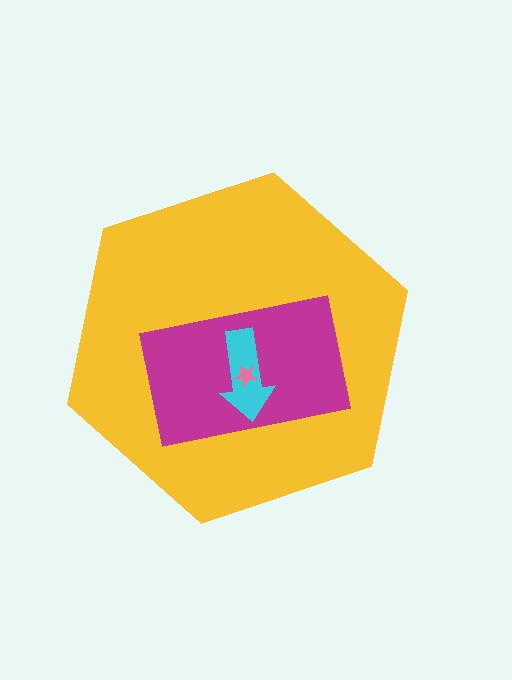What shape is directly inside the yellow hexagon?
The magenta rectangle.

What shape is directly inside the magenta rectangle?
The cyan arrow.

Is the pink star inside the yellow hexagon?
Yes.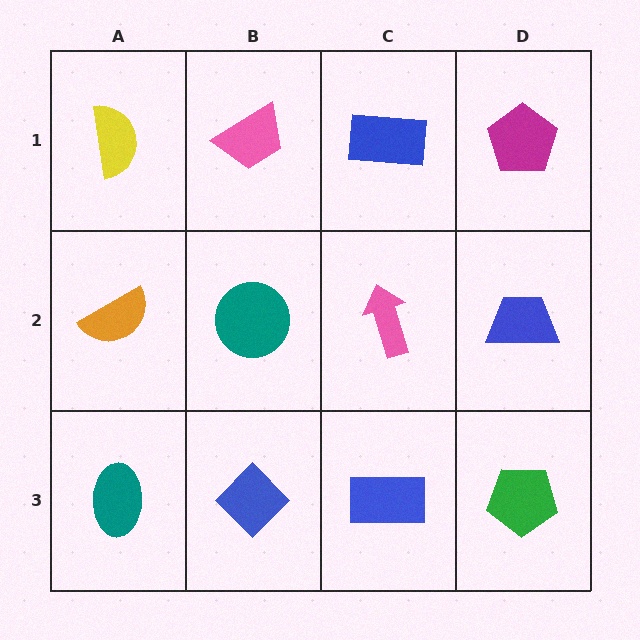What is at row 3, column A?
A teal ellipse.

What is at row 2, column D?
A blue trapezoid.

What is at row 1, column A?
A yellow semicircle.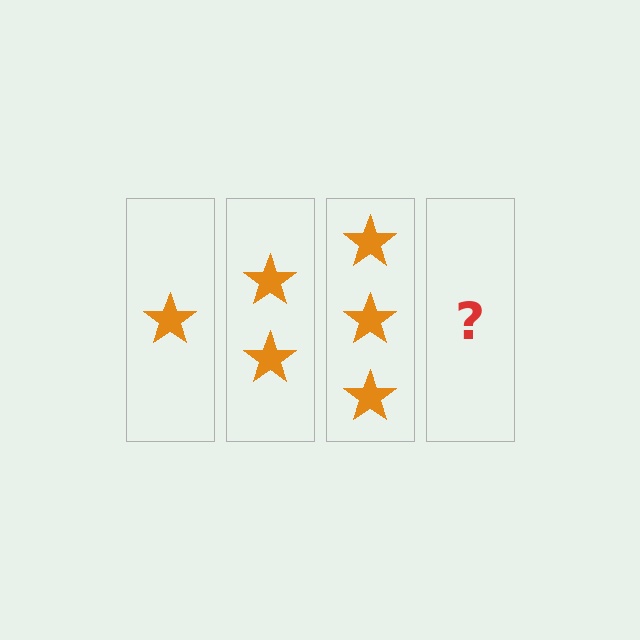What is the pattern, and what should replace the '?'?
The pattern is that each step adds one more star. The '?' should be 4 stars.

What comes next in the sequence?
The next element should be 4 stars.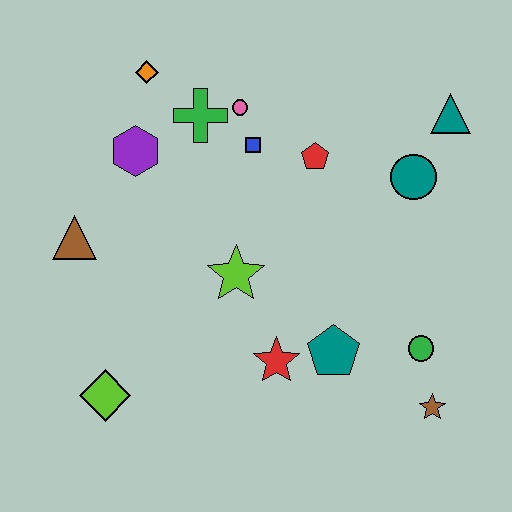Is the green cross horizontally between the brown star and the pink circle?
No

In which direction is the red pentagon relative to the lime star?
The red pentagon is above the lime star.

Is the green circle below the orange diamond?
Yes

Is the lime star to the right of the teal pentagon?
No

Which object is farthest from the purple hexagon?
The brown star is farthest from the purple hexagon.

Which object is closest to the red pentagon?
The blue square is closest to the red pentagon.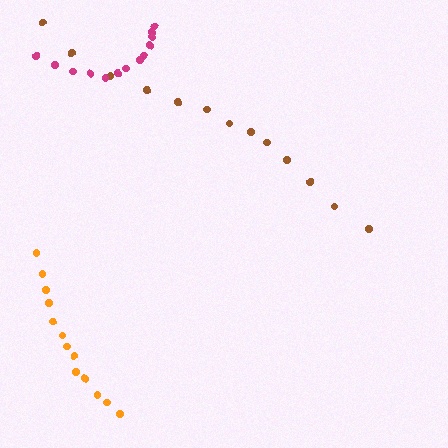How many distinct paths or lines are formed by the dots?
There are 3 distinct paths.